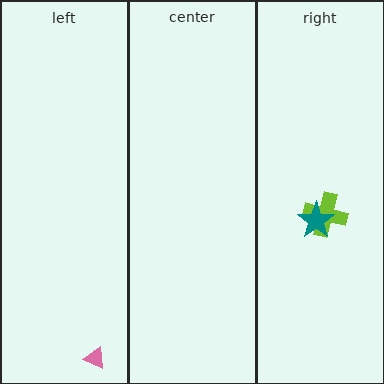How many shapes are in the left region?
1.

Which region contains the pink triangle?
The left region.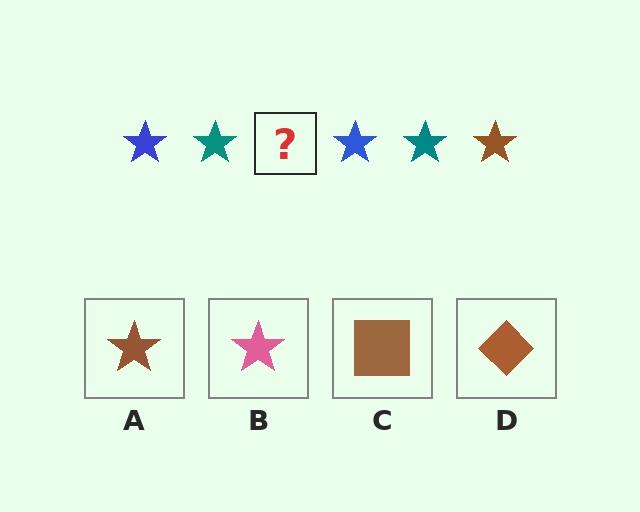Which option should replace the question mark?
Option A.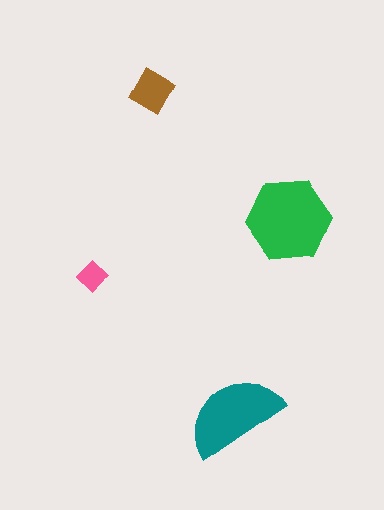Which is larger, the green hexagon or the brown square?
The green hexagon.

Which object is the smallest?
The pink diamond.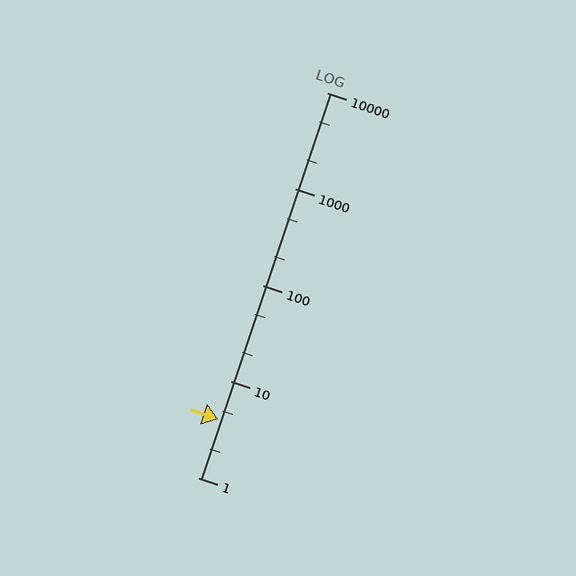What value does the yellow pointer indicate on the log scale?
The pointer indicates approximately 4.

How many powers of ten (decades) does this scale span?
The scale spans 4 decades, from 1 to 10000.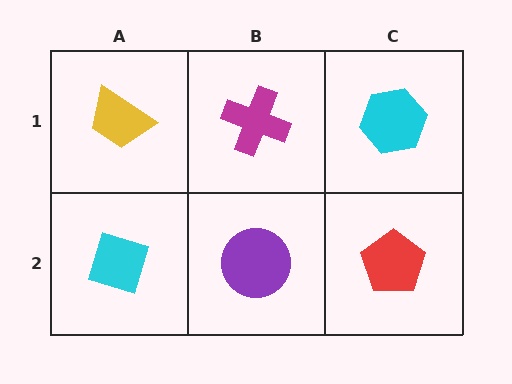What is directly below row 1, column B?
A purple circle.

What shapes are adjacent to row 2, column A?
A yellow trapezoid (row 1, column A), a purple circle (row 2, column B).